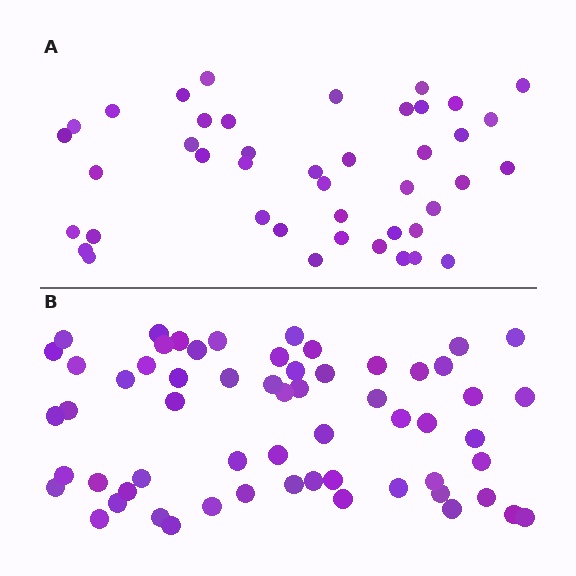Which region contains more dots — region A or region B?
Region B (the bottom region) has more dots.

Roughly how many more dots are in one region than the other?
Region B has approximately 15 more dots than region A.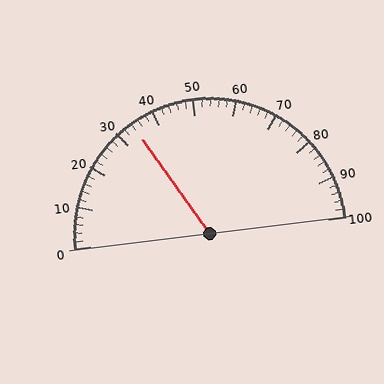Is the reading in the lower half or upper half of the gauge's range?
The reading is in the lower half of the range (0 to 100).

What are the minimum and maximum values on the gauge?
The gauge ranges from 0 to 100.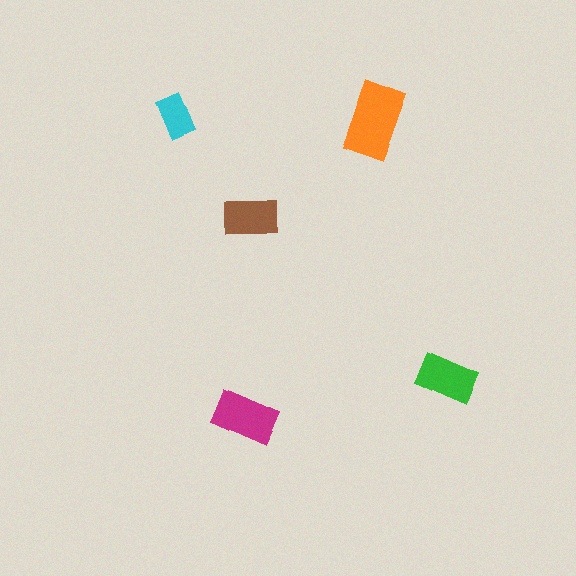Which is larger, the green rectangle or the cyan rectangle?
The green one.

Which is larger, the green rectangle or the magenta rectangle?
The magenta one.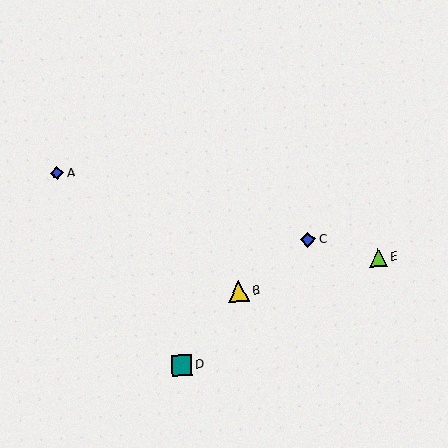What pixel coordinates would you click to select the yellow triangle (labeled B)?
Click at (239, 291) to select the yellow triangle B.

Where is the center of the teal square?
The center of the teal square is at (181, 365).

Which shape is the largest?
The yellow triangle (labeled B) is the largest.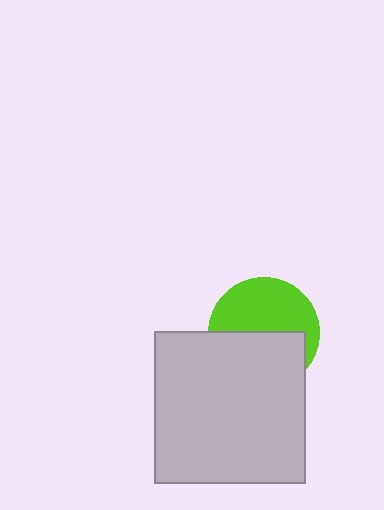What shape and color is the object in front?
The object in front is a light gray square.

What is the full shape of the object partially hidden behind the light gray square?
The partially hidden object is a lime circle.